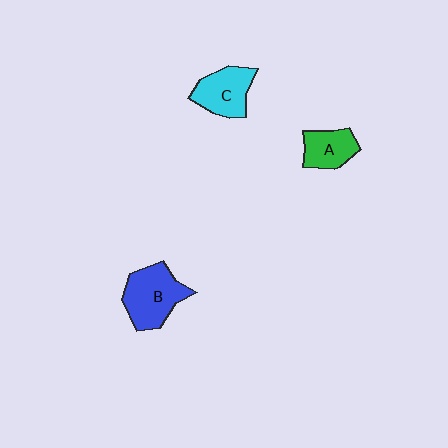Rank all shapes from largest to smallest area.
From largest to smallest: B (blue), C (cyan), A (green).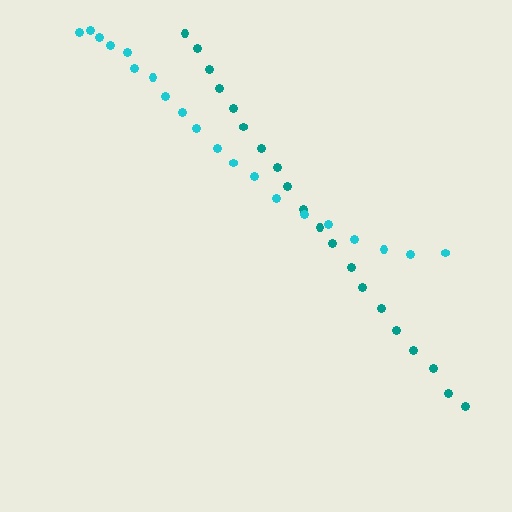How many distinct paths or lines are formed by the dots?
There are 2 distinct paths.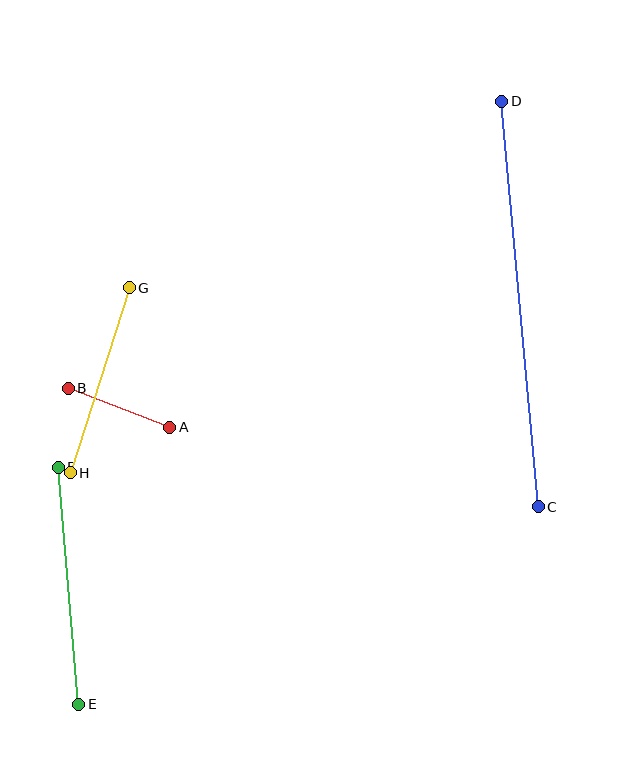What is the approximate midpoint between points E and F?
The midpoint is at approximately (68, 586) pixels.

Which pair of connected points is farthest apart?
Points C and D are farthest apart.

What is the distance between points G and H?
The distance is approximately 194 pixels.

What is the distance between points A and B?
The distance is approximately 109 pixels.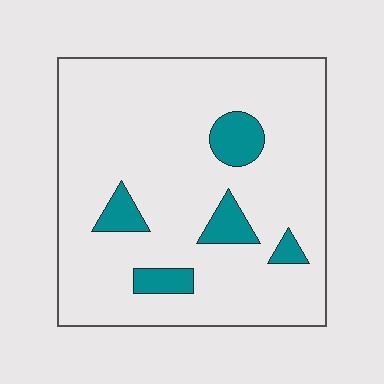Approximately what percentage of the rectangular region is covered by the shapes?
Approximately 10%.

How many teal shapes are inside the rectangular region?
5.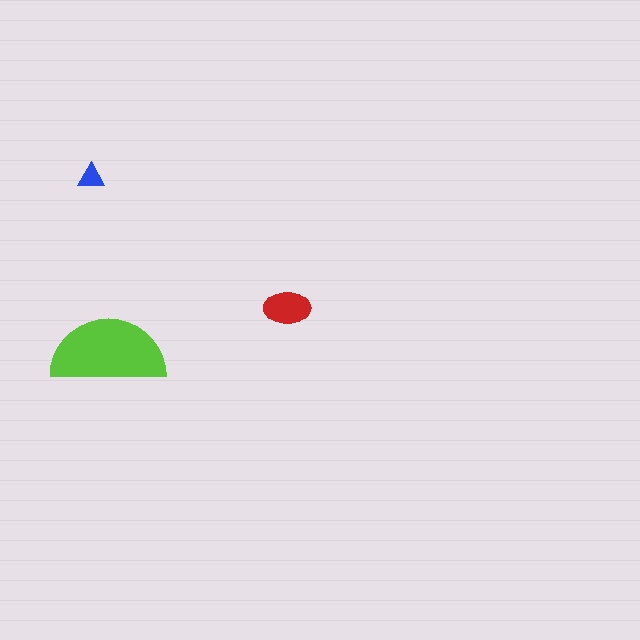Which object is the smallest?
The blue triangle.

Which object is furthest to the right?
The red ellipse is rightmost.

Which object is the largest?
The lime semicircle.